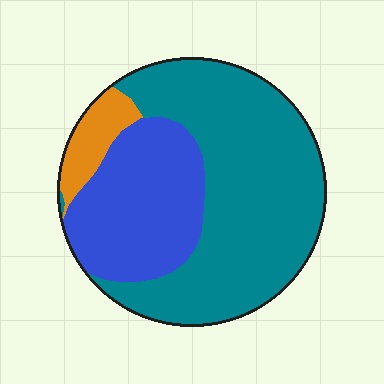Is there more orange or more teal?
Teal.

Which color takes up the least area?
Orange, at roughly 10%.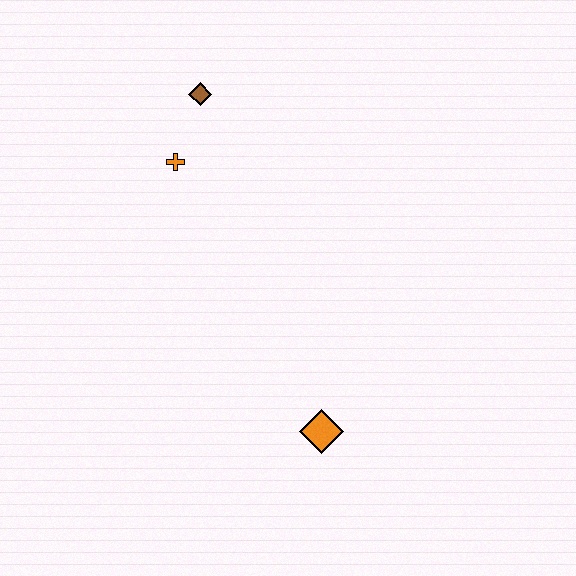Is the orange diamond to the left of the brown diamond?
No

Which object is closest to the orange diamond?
The orange cross is closest to the orange diamond.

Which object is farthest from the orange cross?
The orange diamond is farthest from the orange cross.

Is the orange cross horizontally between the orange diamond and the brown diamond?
No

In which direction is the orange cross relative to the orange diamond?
The orange cross is above the orange diamond.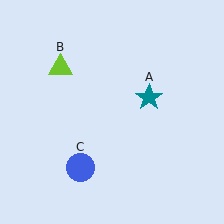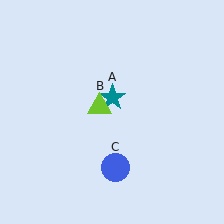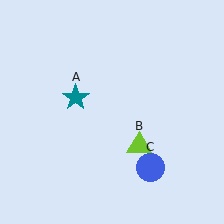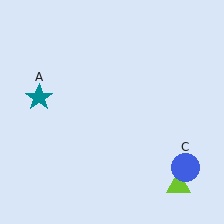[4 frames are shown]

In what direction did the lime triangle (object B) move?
The lime triangle (object B) moved down and to the right.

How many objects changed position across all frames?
3 objects changed position: teal star (object A), lime triangle (object B), blue circle (object C).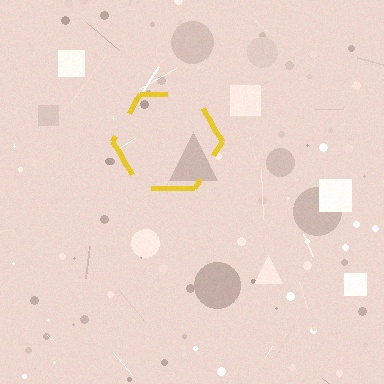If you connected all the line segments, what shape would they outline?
They would outline a hexagon.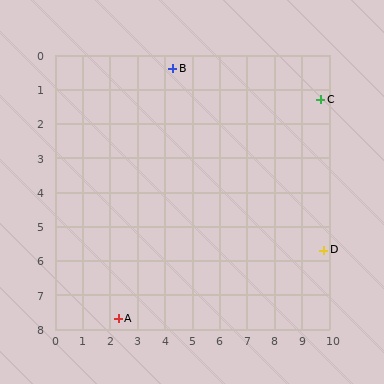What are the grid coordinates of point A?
Point A is at approximately (2.3, 7.7).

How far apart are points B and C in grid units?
Points B and C are about 5.5 grid units apart.